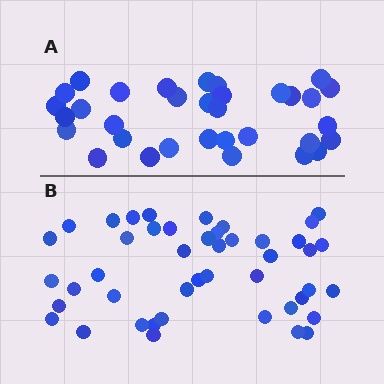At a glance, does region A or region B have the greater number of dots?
Region B (the bottom region) has more dots.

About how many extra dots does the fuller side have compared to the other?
Region B has roughly 12 or so more dots than region A.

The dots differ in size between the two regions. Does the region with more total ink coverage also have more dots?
No. Region A has more total ink coverage because its dots are larger, but region B actually contains more individual dots. Total area can be misleading — the number of items is what matters here.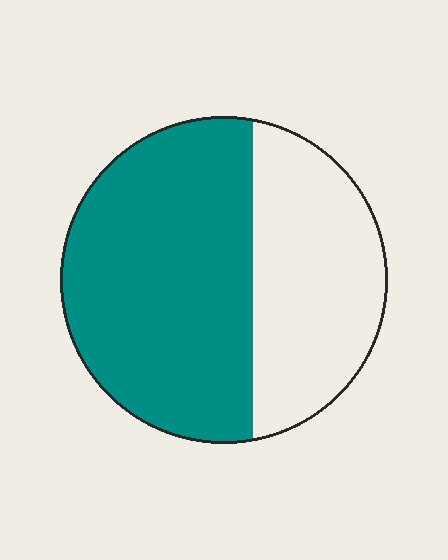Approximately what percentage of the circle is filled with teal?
Approximately 60%.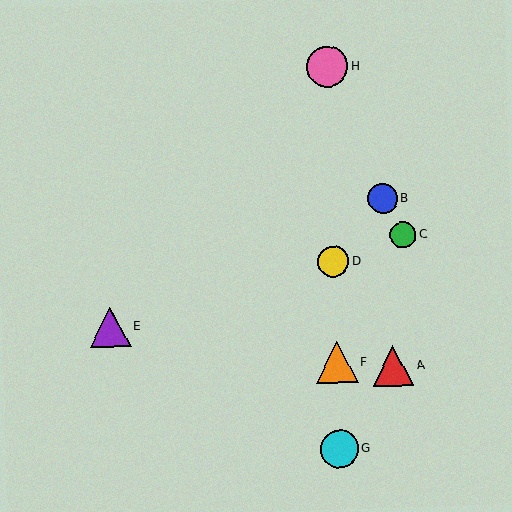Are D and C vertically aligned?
No, D is at x≈334 and C is at x≈403.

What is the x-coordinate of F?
Object F is at x≈337.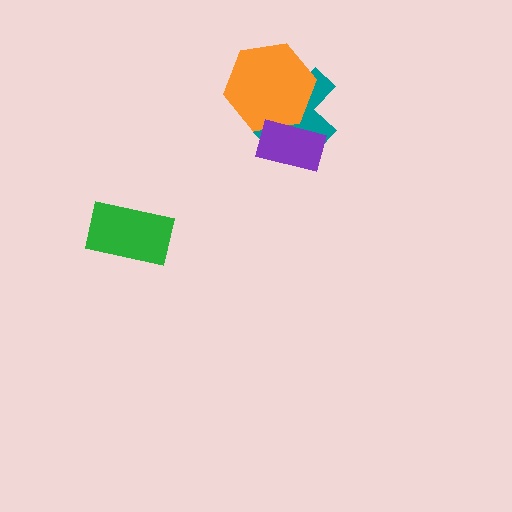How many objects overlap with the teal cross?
2 objects overlap with the teal cross.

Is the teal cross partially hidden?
Yes, it is partially covered by another shape.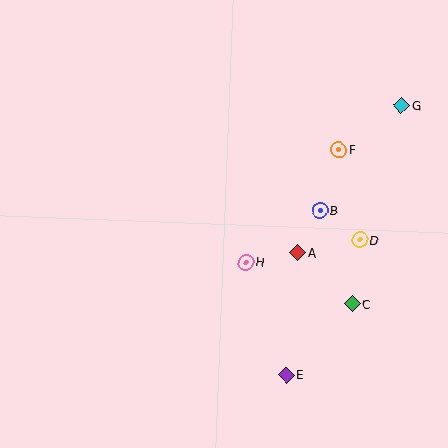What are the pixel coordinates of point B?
Point B is at (320, 210).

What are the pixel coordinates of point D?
Point D is at (360, 240).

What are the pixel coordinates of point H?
Point H is at (246, 262).